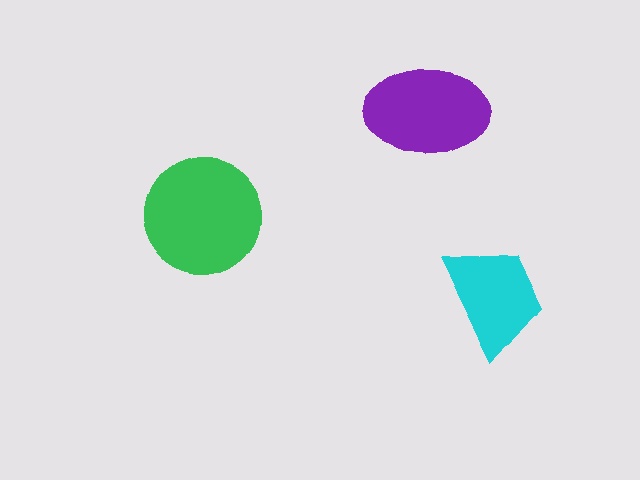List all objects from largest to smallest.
The green circle, the purple ellipse, the cyan trapezoid.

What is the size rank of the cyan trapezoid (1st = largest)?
3rd.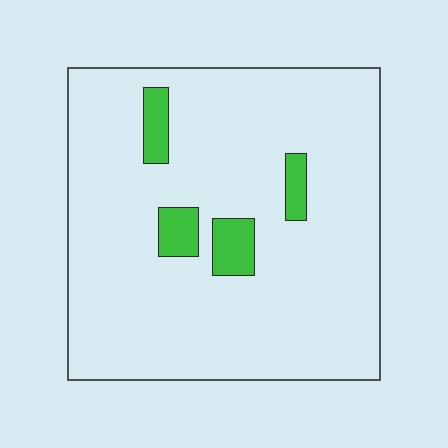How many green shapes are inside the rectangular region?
4.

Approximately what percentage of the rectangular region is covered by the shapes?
Approximately 10%.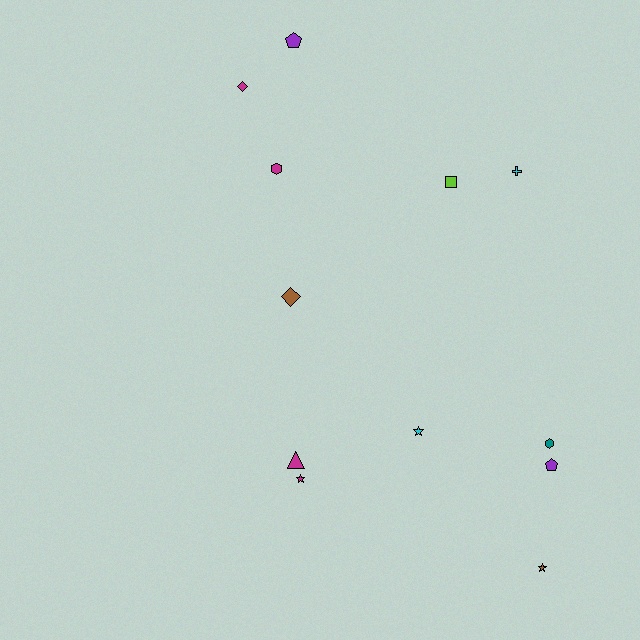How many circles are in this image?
There are no circles.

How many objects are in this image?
There are 12 objects.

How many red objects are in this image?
There are no red objects.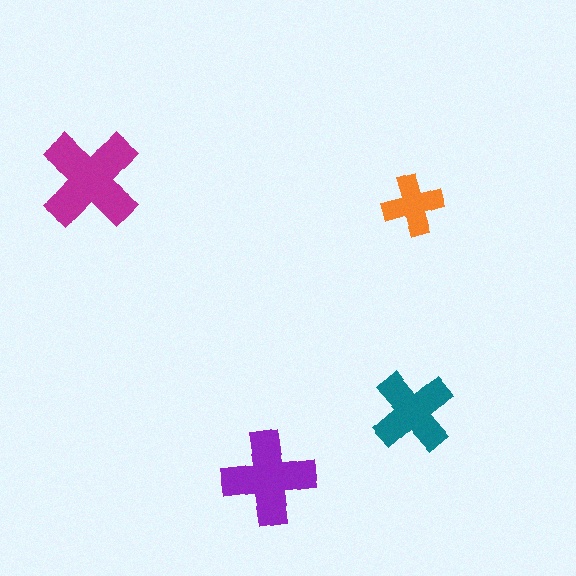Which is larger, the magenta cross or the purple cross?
The magenta one.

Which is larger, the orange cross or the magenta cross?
The magenta one.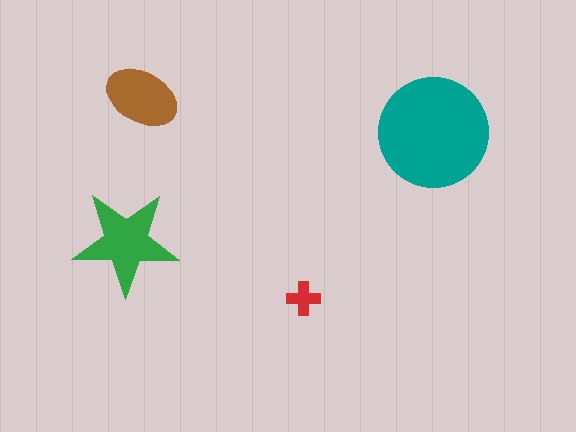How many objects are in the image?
There are 4 objects in the image.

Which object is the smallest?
The red cross.